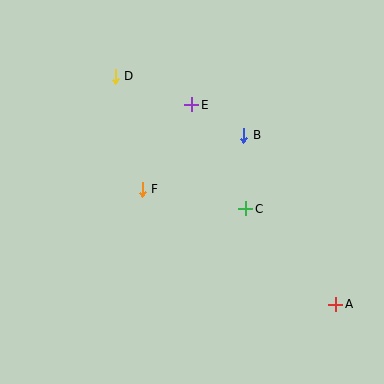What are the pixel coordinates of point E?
Point E is at (192, 105).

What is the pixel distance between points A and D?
The distance between A and D is 317 pixels.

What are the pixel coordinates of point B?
Point B is at (244, 135).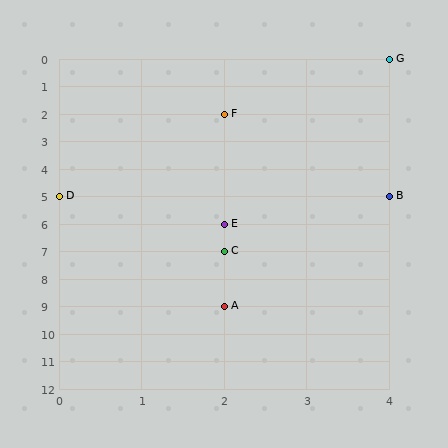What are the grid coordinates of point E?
Point E is at grid coordinates (2, 6).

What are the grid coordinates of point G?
Point G is at grid coordinates (4, 0).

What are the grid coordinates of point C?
Point C is at grid coordinates (2, 7).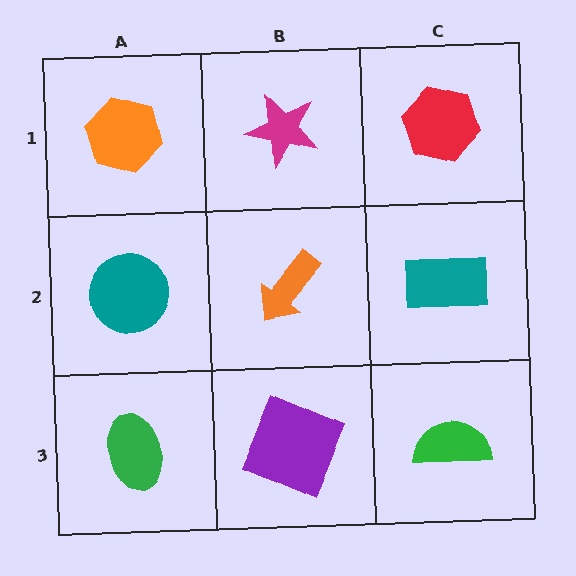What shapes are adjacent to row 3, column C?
A teal rectangle (row 2, column C), a purple square (row 3, column B).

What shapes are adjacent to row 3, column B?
An orange arrow (row 2, column B), a green ellipse (row 3, column A), a green semicircle (row 3, column C).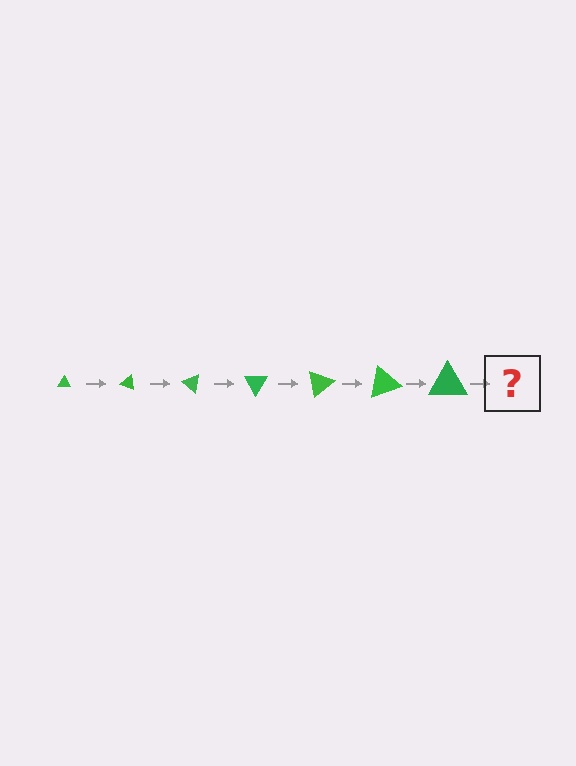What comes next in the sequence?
The next element should be a triangle, larger than the previous one and rotated 140 degrees from the start.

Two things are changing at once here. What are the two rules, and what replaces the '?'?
The two rules are that the triangle grows larger each step and it rotates 20 degrees each step. The '?' should be a triangle, larger than the previous one and rotated 140 degrees from the start.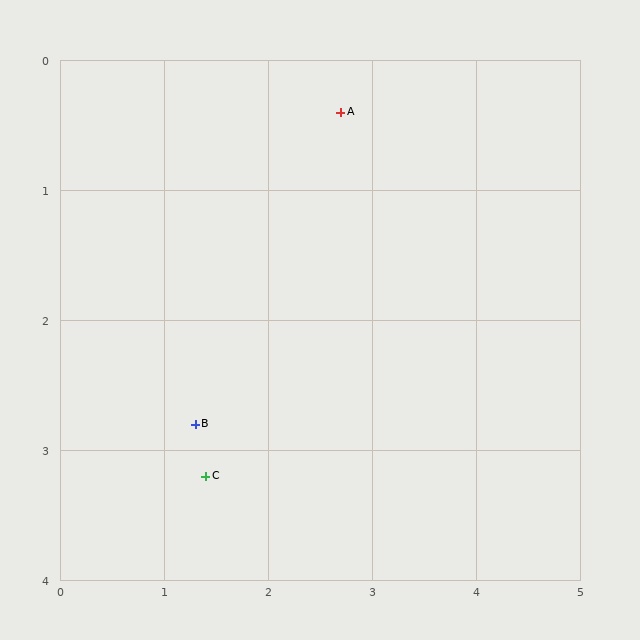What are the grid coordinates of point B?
Point B is at approximately (1.3, 2.8).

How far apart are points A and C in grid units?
Points A and C are about 3.1 grid units apart.